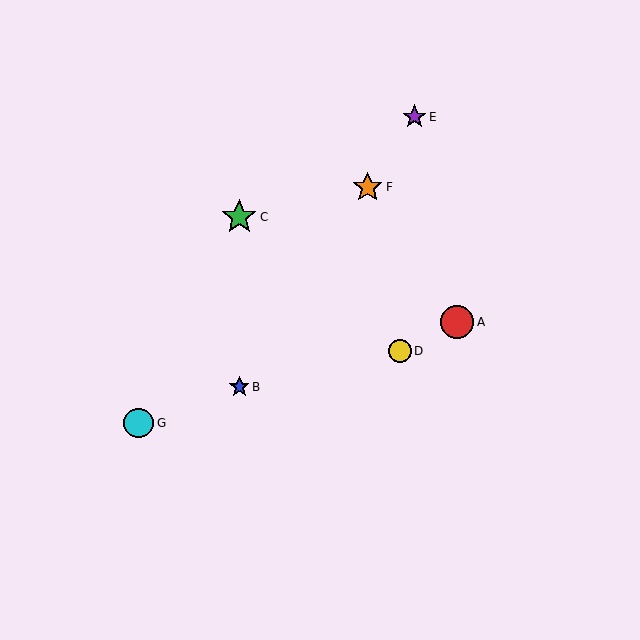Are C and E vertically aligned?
No, C is at x≈239 and E is at x≈414.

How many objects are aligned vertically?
2 objects (B, C) are aligned vertically.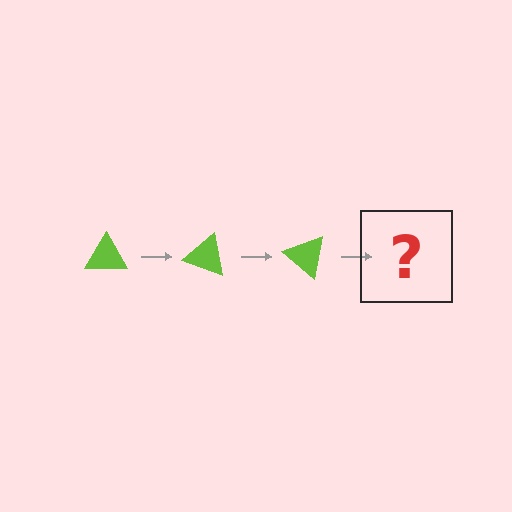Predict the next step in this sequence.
The next step is a lime triangle rotated 60 degrees.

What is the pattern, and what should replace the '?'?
The pattern is that the triangle rotates 20 degrees each step. The '?' should be a lime triangle rotated 60 degrees.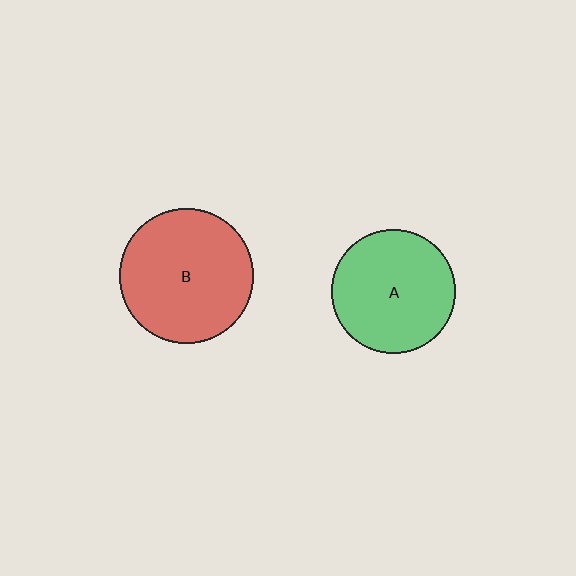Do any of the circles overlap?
No, none of the circles overlap.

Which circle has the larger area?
Circle B (red).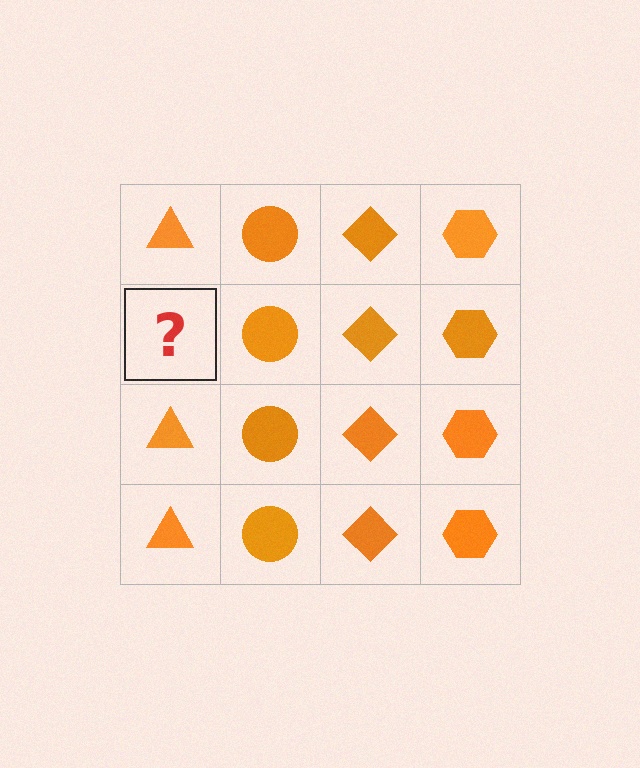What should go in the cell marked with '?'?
The missing cell should contain an orange triangle.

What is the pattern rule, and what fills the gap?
The rule is that each column has a consistent shape. The gap should be filled with an orange triangle.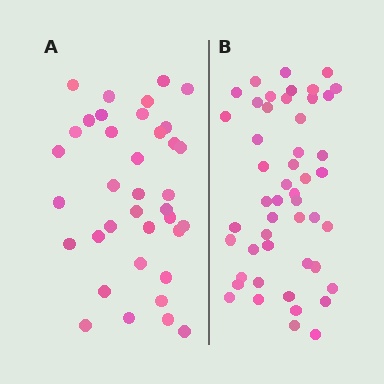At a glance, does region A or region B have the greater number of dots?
Region B (the right region) has more dots.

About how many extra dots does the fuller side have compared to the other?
Region B has roughly 12 or so more dots than region A.